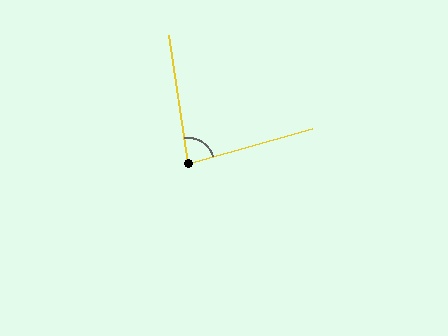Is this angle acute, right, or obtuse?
It is acute.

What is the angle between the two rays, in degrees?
Approximately 83 degrees.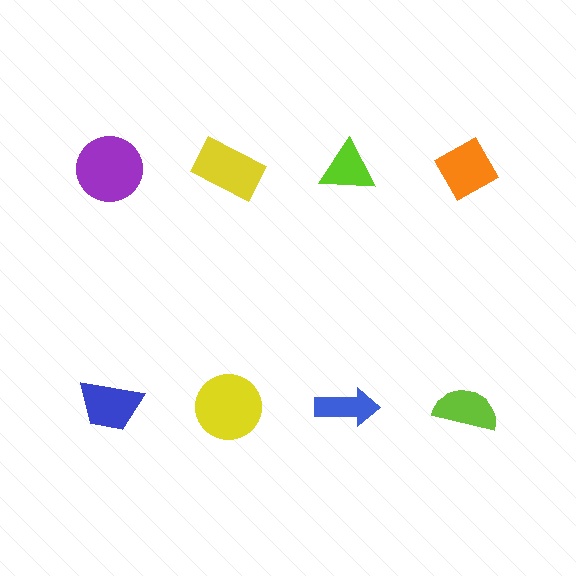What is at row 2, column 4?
A lime semicircle.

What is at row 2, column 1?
A blue trapezoid.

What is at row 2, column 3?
A blue arrow.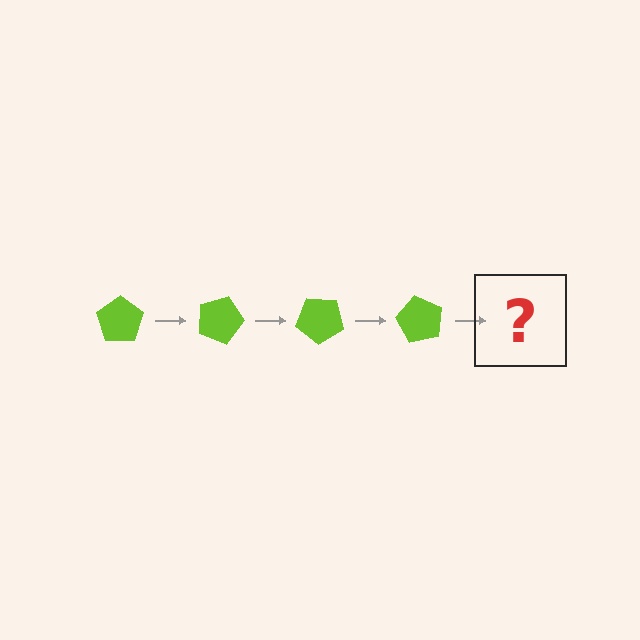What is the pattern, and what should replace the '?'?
The pattern is that the pentagon rotates 20 degrees each step. The '?' should be a lime pentagon rotated 80 degrees.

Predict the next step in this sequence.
The next step is a lime pentagon rotated 80 degrees.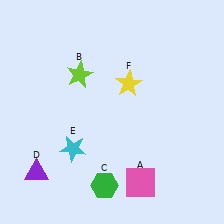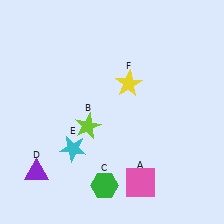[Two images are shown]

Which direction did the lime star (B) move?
The lime star (B) moved down.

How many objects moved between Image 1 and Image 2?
1 object moved between the two images.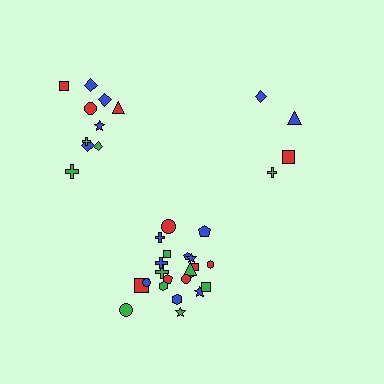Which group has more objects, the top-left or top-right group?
The top-left group.